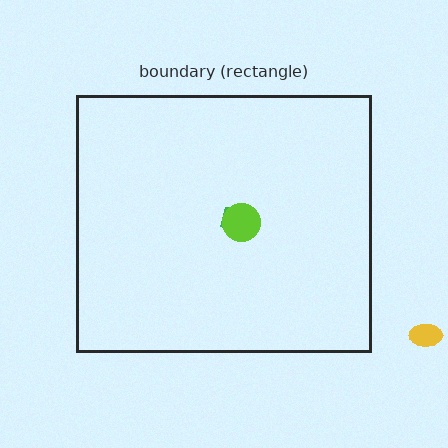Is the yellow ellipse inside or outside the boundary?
Outside.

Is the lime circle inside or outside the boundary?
Inside.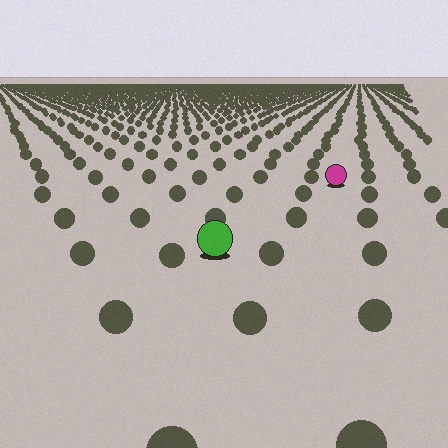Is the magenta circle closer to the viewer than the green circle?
No. The green circle is closer — you can tell from the texture gradient: the ground texture is coarser near it.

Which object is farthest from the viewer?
The magenta circle is farthest from the viewer. It appears smaller and the ground texture around it is denser.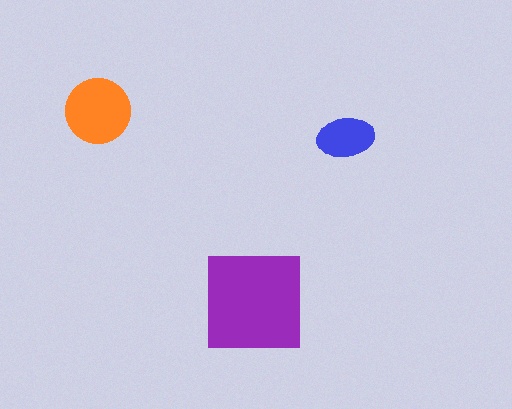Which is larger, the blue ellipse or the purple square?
The purple square.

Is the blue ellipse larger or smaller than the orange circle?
Smaller.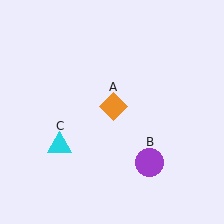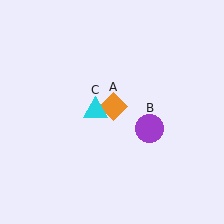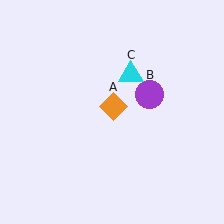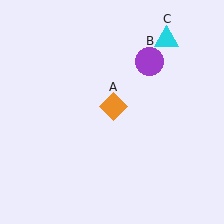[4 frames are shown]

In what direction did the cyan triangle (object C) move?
The cyan triangle (object C) moved up and to the right.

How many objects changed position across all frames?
2 objects changed position: purple circle (object B), cyan triangle (object C).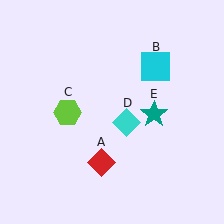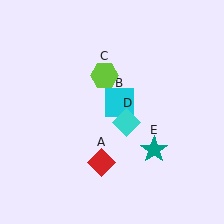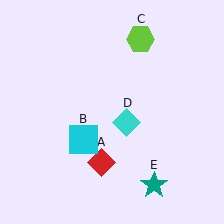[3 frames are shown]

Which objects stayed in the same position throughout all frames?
Red diamond (object A) and cyan diamond (object D) remained stationary.